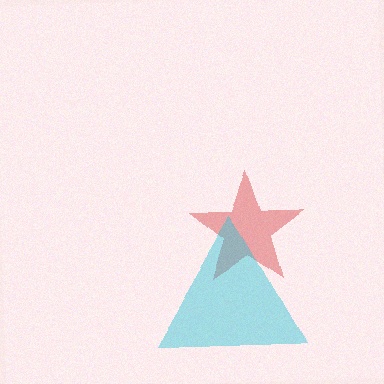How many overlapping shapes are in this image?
There are 2 overlapping shapes in the image.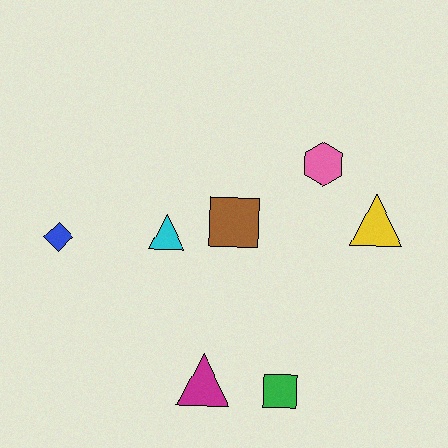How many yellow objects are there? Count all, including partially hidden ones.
There is 1 yellow object.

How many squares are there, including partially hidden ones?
There are 2 squares.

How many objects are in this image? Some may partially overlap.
There are 7 objects.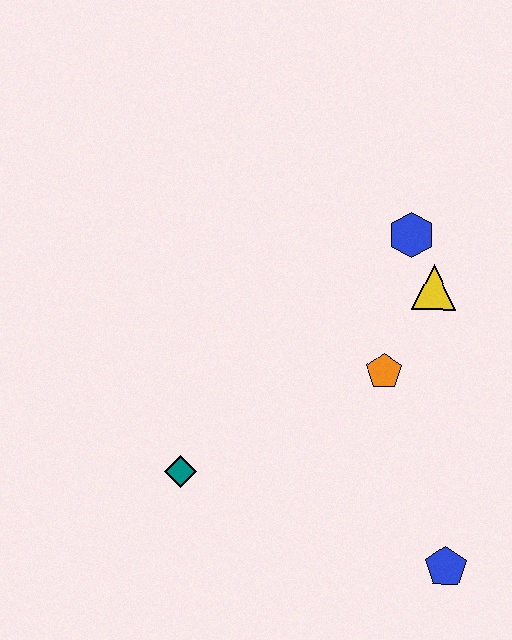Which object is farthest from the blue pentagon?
The blue hexagon is farthest from the blue pentagon.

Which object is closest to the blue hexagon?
The yellow triangle is closest to the blue hexagon.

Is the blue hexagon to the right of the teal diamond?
Yes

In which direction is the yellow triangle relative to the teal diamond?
The yellow triangle is to the right of the teal diamond.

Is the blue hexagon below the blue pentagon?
No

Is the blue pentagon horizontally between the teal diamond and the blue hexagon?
No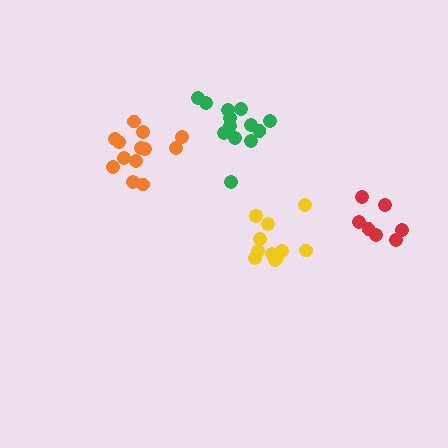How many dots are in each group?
Group 1: 7 dots, Group 2: 11 dots, Group 3: 13 dots, Group 4: 13 dots (44 total).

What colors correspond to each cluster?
The clusters are colored: red, yellow, green, orange.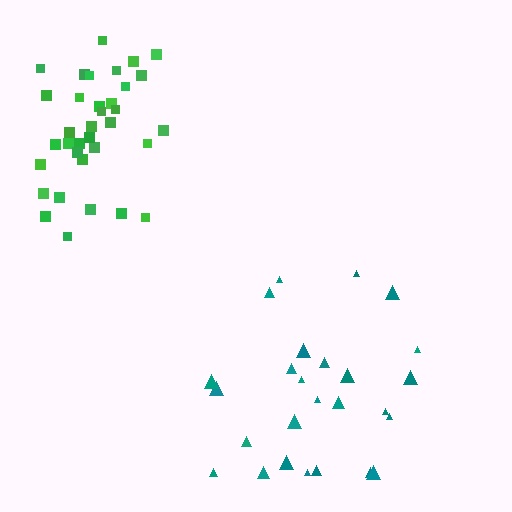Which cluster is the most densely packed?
Green.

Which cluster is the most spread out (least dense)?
Teal.